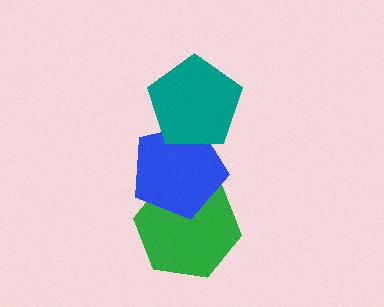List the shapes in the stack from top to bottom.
From top to bottom: the teal pentagon, the blue pentagon, the green hexagon.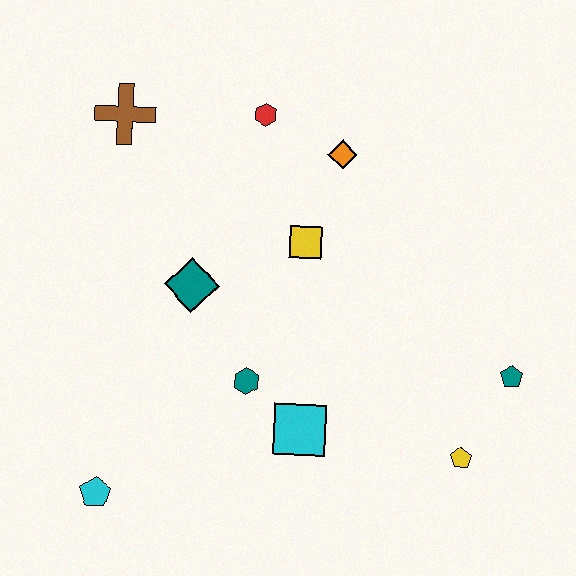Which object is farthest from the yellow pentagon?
The brown cross is farthest from the yellow pentagon.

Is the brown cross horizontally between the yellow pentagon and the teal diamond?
No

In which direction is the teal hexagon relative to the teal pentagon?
The teal hexagon is to the left of the teal pentagon.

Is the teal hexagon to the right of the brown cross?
Yes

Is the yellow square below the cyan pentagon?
No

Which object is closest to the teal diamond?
The teal hexagon is closest to the teal diamond.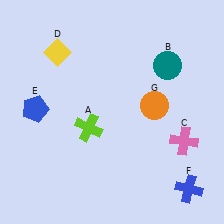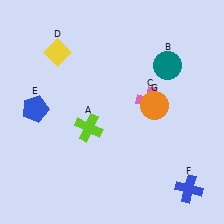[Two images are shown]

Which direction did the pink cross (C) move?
The pink cross (C) moved up.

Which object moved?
The pink cross (C) moved up.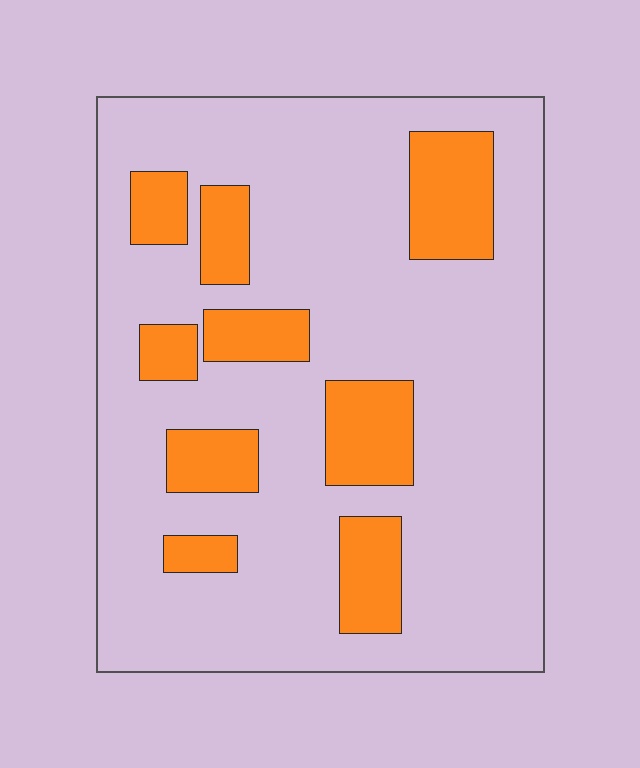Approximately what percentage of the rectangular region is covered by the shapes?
Approximately 20%.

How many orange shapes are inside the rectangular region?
9.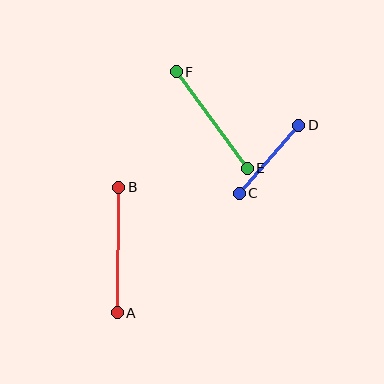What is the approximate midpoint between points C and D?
The midpoint is at approximately (269, 159) pixels.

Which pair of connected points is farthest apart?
Points A and B are farthest apart.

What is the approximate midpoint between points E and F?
The midpoint is at approximately (212, 120) pixels.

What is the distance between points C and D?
The distance is approximately 91 pixels.